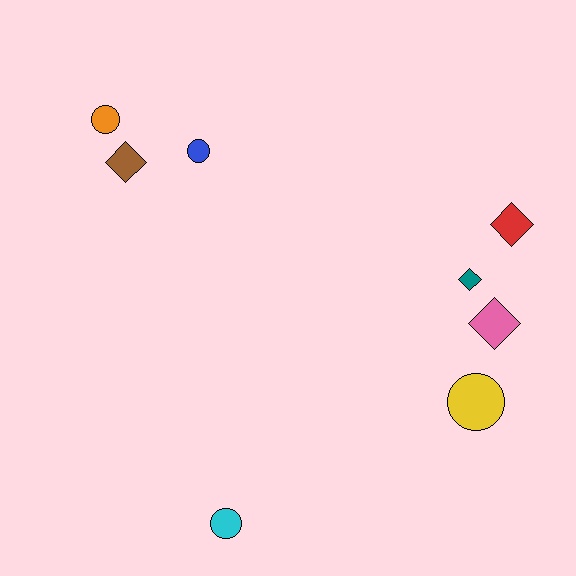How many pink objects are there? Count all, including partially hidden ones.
There is 1 pink object.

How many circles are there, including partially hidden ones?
There are 4 circles.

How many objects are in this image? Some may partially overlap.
There are 8 objects.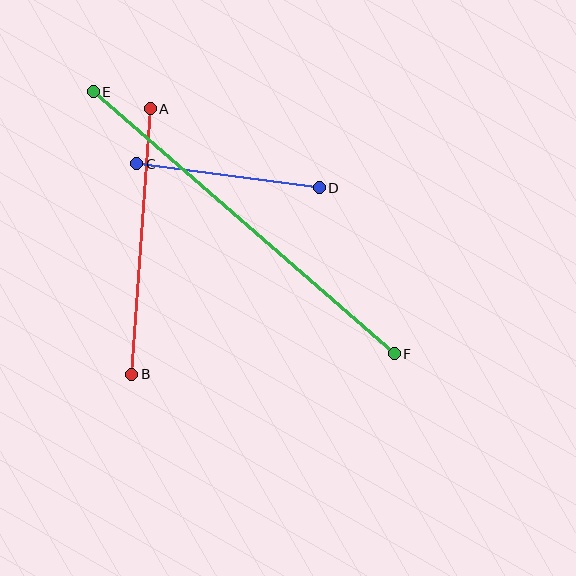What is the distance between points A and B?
The distance is approximately 266 pixels.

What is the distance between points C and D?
The distance is approximately 184 pixels.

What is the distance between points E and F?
The distance is approximately 399 pixels.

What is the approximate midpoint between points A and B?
The midpoint is at approximately (141, 242) pixels.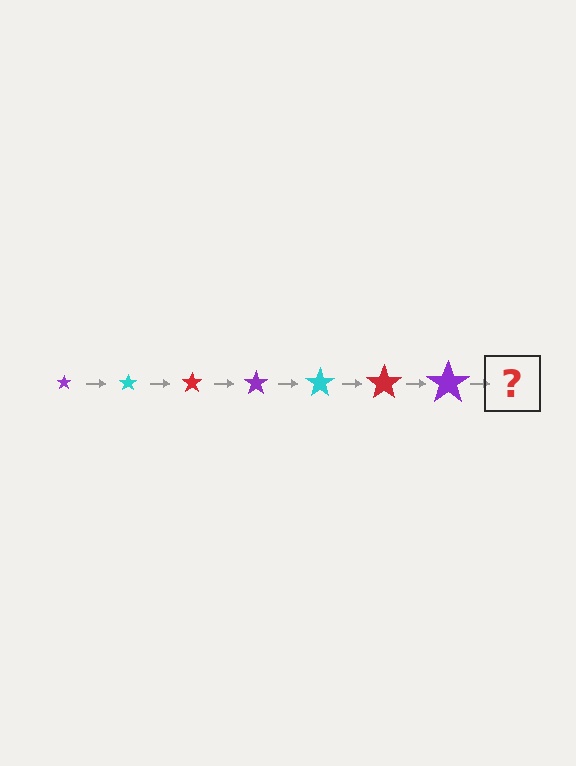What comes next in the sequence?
The next element should be a cyan star, larger than the previous one.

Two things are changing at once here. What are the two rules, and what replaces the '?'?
The two rules are that the star grows larger each step and the color cycles through purple, cyan, and red. The '?' should be a cyan star, larger than the previous one.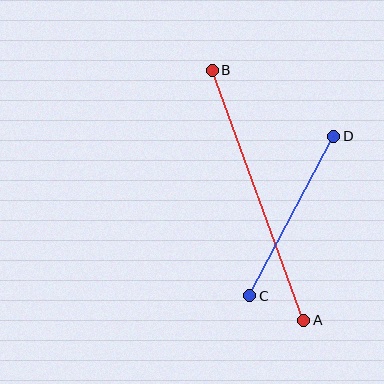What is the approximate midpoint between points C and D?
The midpoint is at approximately (292, 216) pixels.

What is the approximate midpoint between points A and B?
The midpoint is at approximately (258, 195) pixels.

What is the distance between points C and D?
The distance is approximately 181 pixels.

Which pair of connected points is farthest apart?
Points A and B are farthest apart.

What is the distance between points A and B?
The distance is approximately 267 pixels.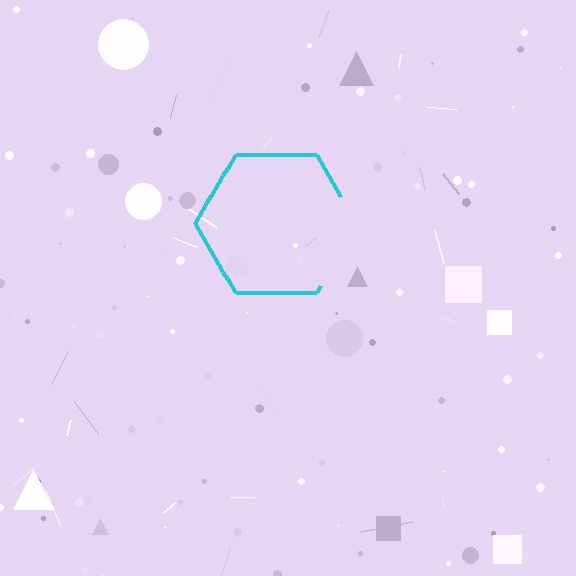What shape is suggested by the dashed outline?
The dashed outline suggests a hexagon.